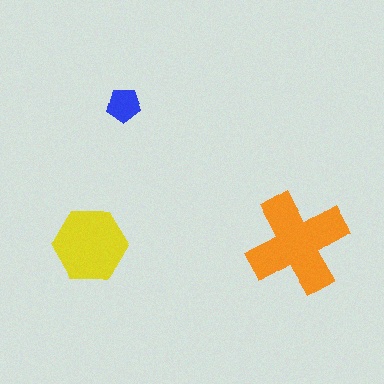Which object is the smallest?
The blue pentagon.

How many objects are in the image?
There are 3 objects in the image.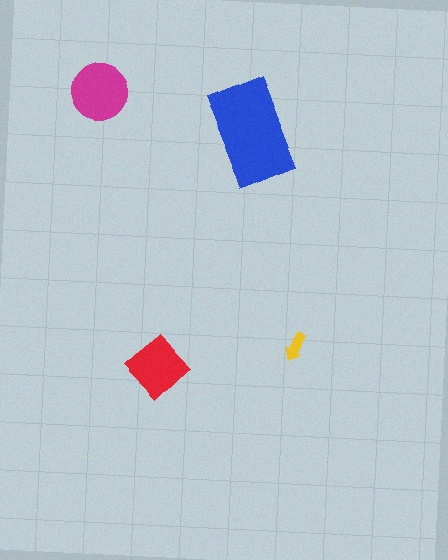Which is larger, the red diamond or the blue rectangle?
The blue rectangle.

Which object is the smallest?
The yellow arrow.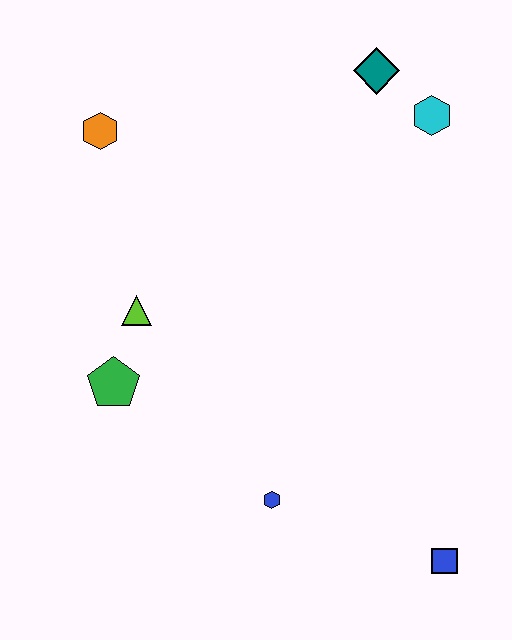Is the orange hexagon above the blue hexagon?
Yes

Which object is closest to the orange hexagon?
The lime triangle is closest to the orange hexagon.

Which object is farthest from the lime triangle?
The blue square is farthest from the lime triangle.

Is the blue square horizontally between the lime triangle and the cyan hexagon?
No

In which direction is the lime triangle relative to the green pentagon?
The lime triangle is above the green pentagon.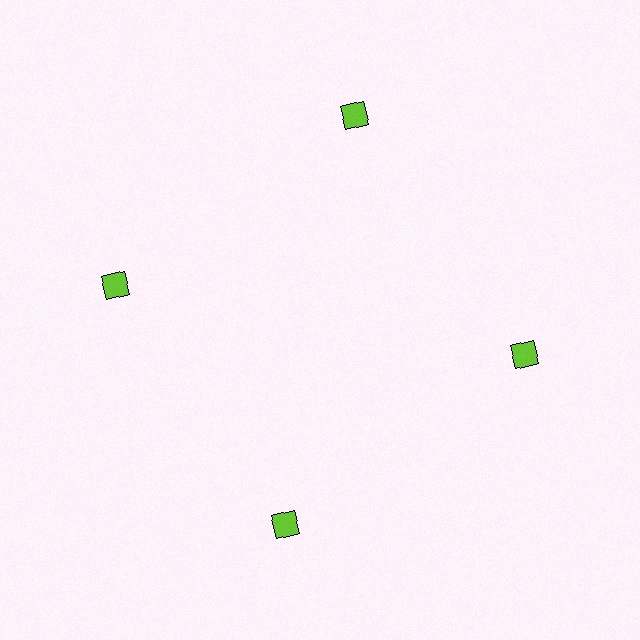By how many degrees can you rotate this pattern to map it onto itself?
The pattern maps onto itself every 90 degrees of rotation.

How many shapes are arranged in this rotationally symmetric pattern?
There are 4 shapes, arranged in 4 groups of 1.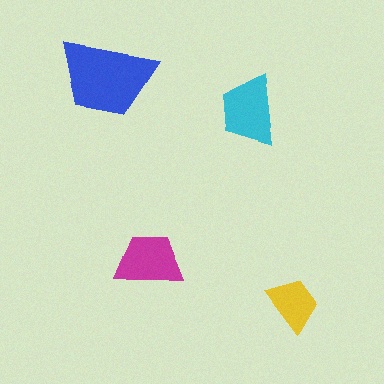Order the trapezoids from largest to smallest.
the blue one, the cyan one, the magenta one, the yellow one.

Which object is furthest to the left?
The blue trapezoid is leftmost.